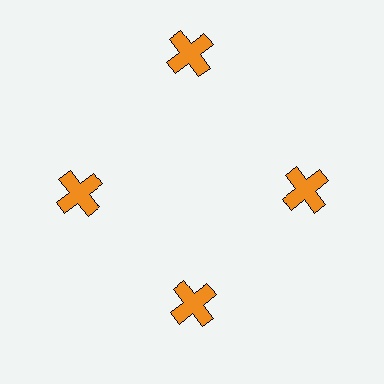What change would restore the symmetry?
The symmetry would be restored by moving it inward, back onto the ring so that all 4 crosses sit at equal angles and equal distance from the center.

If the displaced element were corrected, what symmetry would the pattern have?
It would have 4-fold rotational symmetry — the pattern would map onto itself every 90 degrees.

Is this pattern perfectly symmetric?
No. The 4 orange crosses are arranged in a ring, but one element near the 12 o'clock position is pushed outward from the center, breaking the 4-fold rotational symmetry.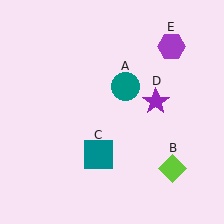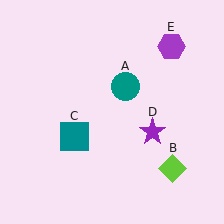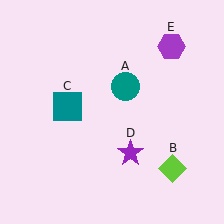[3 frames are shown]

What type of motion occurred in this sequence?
The teal square (object C), purple star (object D) rotated clockwise around the center of the scene.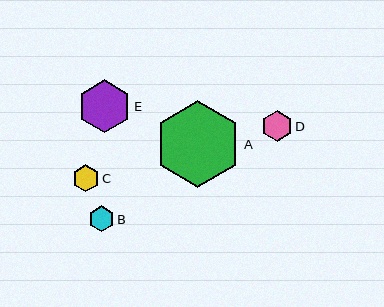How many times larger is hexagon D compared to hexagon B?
Hexagon D is approximately 1.2 times the size of hexagon B.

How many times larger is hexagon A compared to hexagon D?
Hexagon A is approximately 2.8 times the size of hexagon D.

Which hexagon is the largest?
Hexagon A is the largest with a size of approximately 87 pixels.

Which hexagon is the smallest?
Hexagon B is the smallest with a size of approximately 25 pixels.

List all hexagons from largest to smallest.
From largest to smallest: A, E, D, C, B.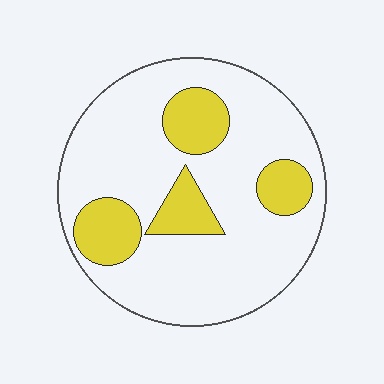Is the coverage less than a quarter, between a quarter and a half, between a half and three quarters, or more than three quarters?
Less than a quarter.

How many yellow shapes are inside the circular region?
4.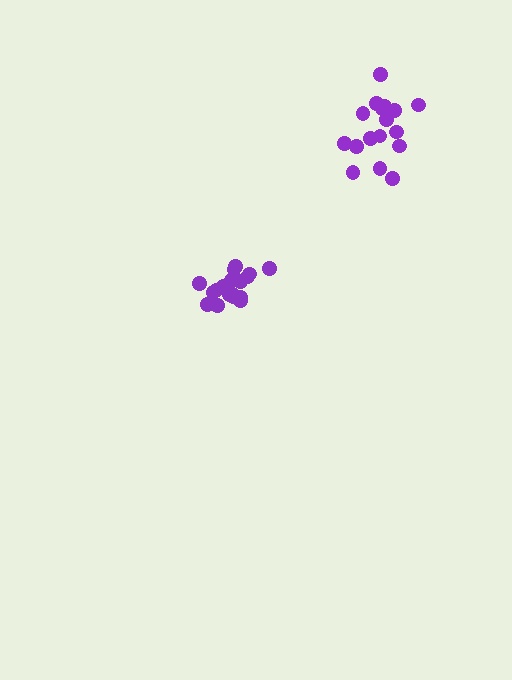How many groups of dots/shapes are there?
There are 2 groups.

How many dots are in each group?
Group 1: 18 dots, Group 2: 19 dots (37 total).